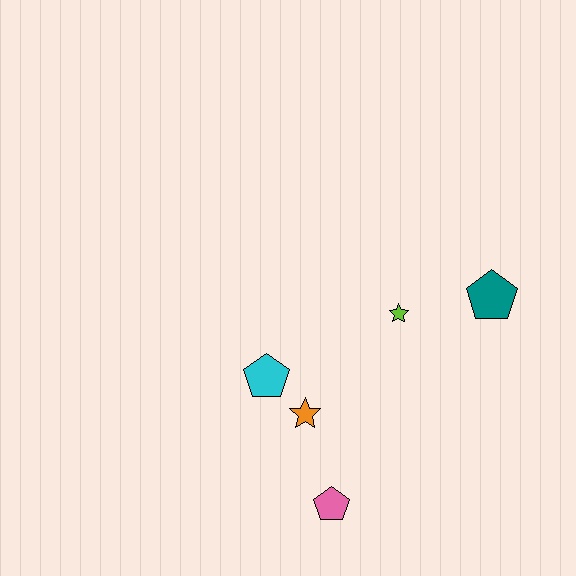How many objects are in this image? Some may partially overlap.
There are 5 objects.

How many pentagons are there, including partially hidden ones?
There are 3 pentagons.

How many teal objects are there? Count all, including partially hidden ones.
There is 1 teal object.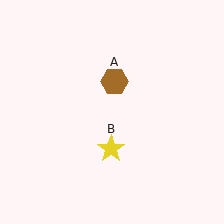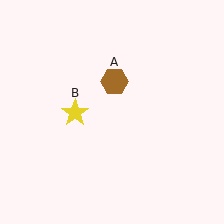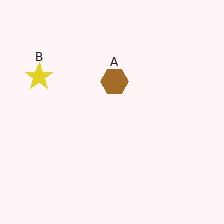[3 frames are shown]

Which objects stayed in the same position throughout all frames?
Brown hexagon (object A) remained stationary.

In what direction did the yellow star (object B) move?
The yellow star (object B) moved up and to the left.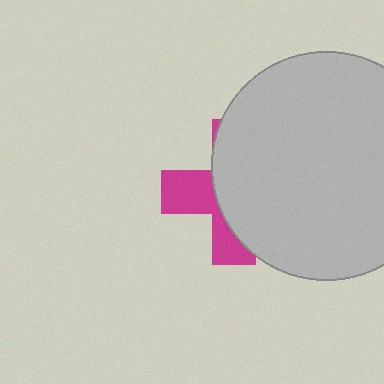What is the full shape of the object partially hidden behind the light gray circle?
The partially hidden object is a magenta cross.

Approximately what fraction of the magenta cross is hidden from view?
Roughly 64% of the magenta cross is hidden behind the light gray circle.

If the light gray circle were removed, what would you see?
You would see the complete magenta cross.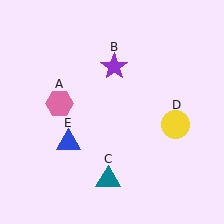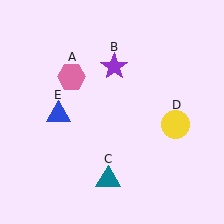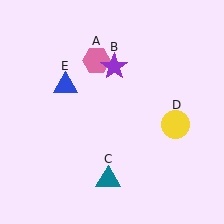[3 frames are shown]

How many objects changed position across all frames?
2 objects changed position: pink hexagon (object A), blue triangle (object E).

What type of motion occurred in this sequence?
The pink hexagon (object A), blue triangle (object E) rotated clockwise around the center of the scene.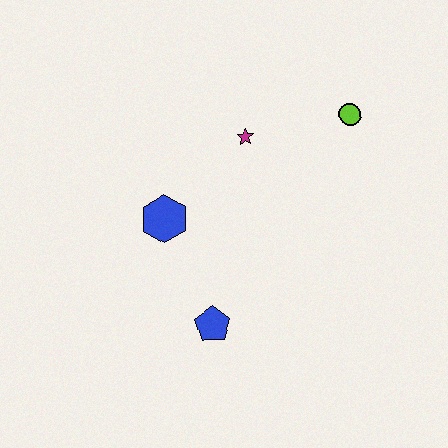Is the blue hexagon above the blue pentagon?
Yes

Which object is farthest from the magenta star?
The blue pentagon is farthest from the magenta star.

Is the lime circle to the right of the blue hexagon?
Yes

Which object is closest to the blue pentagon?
The blue hexagon is closest to the blue pentagon.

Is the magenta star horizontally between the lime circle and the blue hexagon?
Yes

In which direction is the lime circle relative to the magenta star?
The lime circle is to the right of the magenta star.